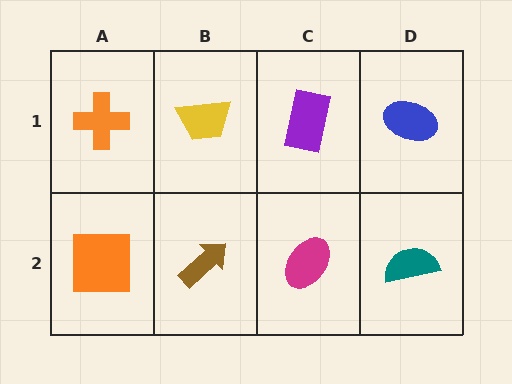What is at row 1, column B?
A yellow trapezoid.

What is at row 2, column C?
A magenta ellipse.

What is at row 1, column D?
A blue ellipse.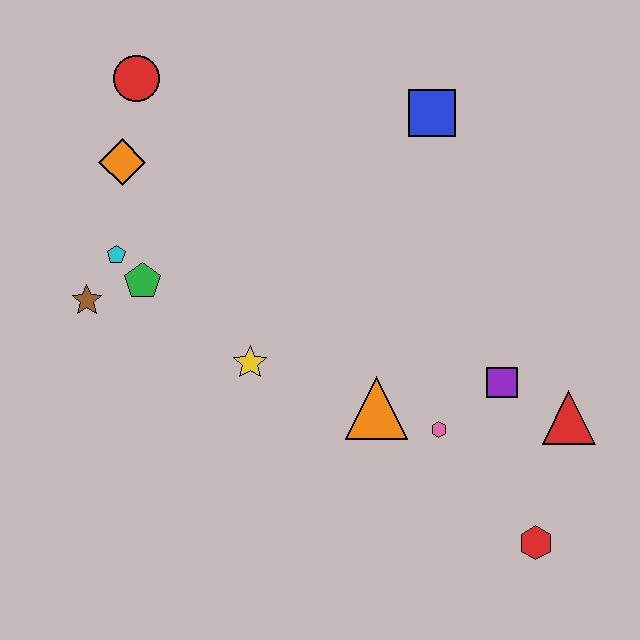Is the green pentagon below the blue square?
Yes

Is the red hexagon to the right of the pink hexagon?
Yes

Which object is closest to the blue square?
The purple square is closest to the blue square.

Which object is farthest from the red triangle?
The red circle is farthest from the red triangle.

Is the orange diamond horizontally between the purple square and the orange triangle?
No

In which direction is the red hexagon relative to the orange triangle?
The red hexagon is to the right of the orange triangle.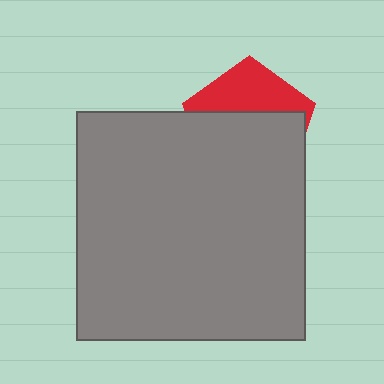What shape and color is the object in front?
The object in front is a gray square.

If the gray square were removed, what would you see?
You would see the complete red pentagon.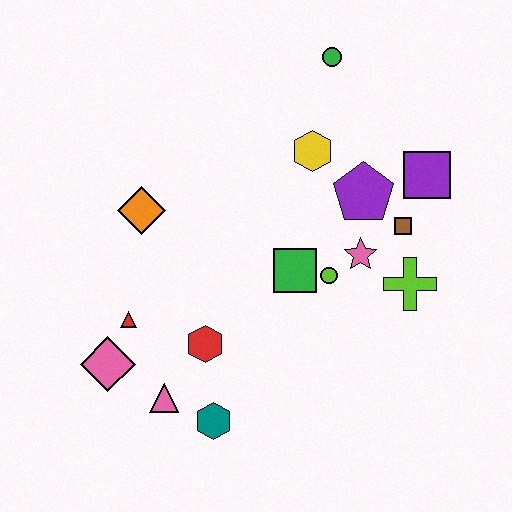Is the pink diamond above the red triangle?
No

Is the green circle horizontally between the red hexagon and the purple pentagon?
Yes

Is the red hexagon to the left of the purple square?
Yes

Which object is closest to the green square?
The lime circle is closest to the green square.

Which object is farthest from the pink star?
The pink diamond is farthest from the pink star.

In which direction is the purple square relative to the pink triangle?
The purple square is to the right of the pink triangle.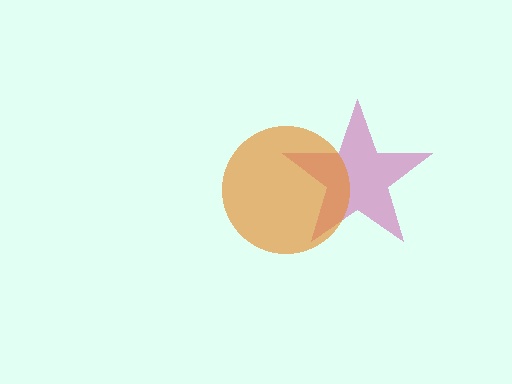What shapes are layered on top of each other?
The layered shapes are: a magenta star, an orange circle.